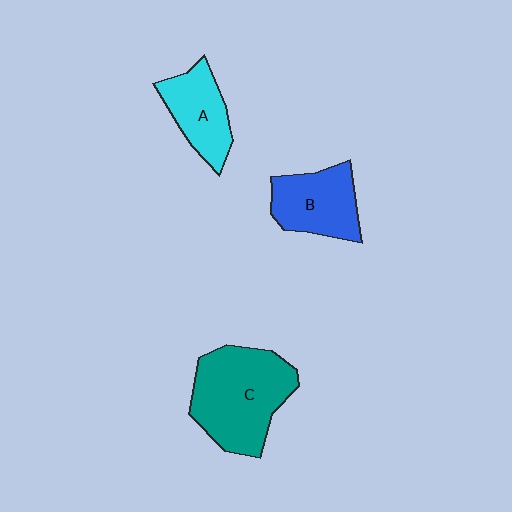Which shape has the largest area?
Shape C (teal).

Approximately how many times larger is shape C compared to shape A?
Approximately 1.8 times.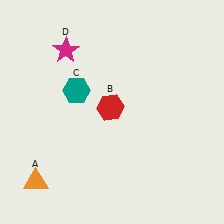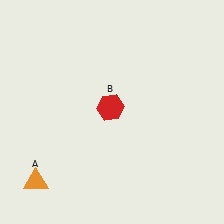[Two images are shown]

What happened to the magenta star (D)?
The magenta star (D) was removed in Image 2. It was in the top-left area of Image 1.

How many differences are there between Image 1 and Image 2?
There are 2 differences between the two images.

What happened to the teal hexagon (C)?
The teal hexagon (C) was removed in Image 2. It was in the top-left area of Image 1.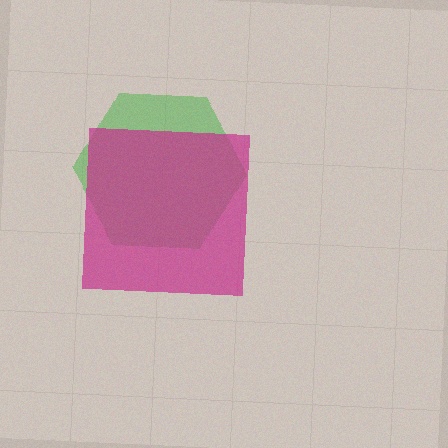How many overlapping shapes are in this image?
There are 2 overlapping shapes in the image.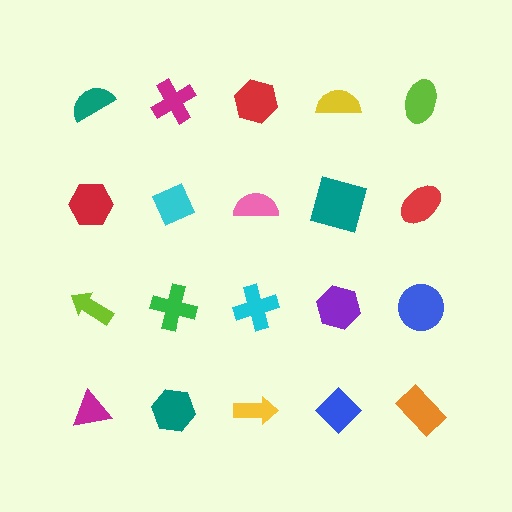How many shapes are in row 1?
5 shapes.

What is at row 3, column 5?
A blue circle.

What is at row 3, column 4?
A purple hexagon.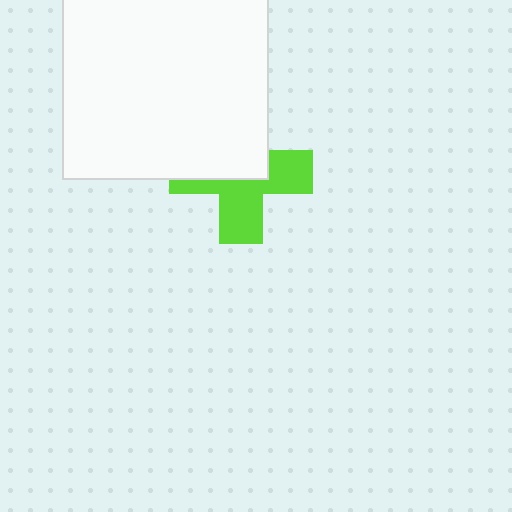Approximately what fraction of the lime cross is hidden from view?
Roughly 48% of the lime cross is hidden behind the white rectangle.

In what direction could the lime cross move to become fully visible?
The lime cross could move down. That would shift it out from behind the white rectangle entirely.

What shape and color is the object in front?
The object in front is a white rectangle.